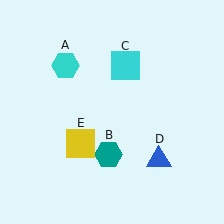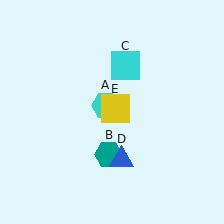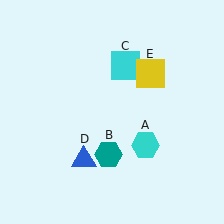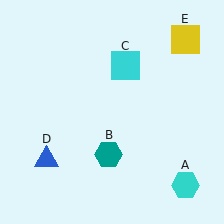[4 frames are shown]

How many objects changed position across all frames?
3 objects changed position: cyan hexagon (object A), blue triangle (object D), yellow square (object E).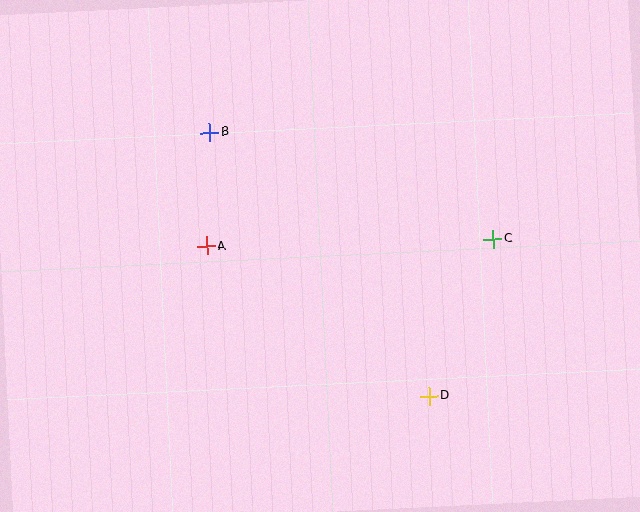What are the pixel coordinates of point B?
Point B is at (210, 132).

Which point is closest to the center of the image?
Point A at (206, 246) is closest to the center.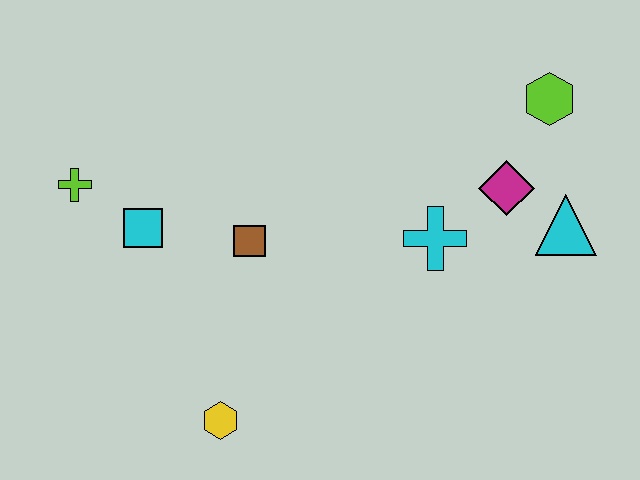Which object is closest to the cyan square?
The lime cross is closest to the cyan square.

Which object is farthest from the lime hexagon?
The lime cross is farthest from the lime hexagon.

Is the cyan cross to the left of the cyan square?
No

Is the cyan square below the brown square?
No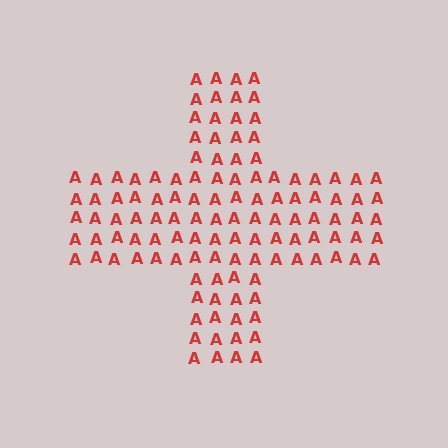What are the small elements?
The small elements are letter A's.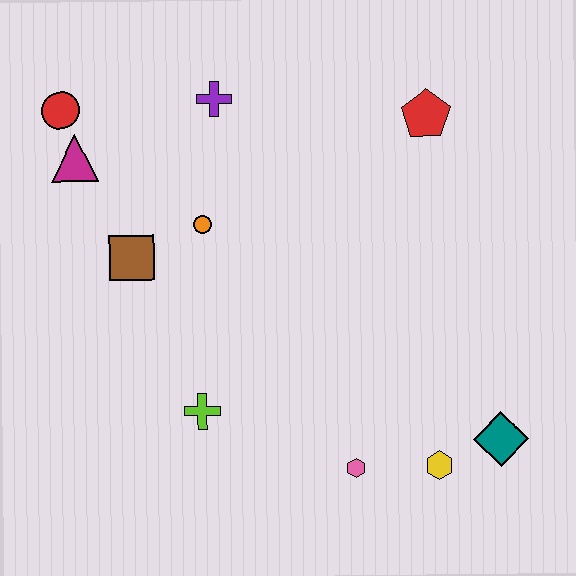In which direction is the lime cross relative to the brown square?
The lime cross is below the brown square.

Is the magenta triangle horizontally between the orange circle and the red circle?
Yes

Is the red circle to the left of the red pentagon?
Yes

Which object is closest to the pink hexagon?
The yellow hexagon is closest to the pink hexagon.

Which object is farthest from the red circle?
The teal diamond is farthest from the red circle.